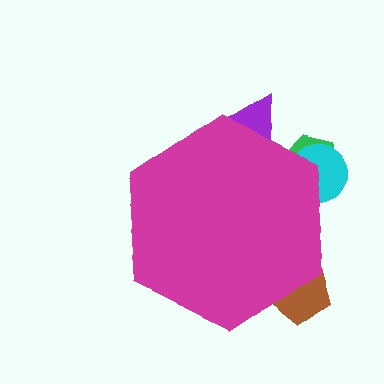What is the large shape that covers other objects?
A magenta hexagon.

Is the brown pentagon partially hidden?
Yes, the brown pentagon is partially hidden behind the magenta hexagon.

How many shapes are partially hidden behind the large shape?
4 shapes are partially hidden.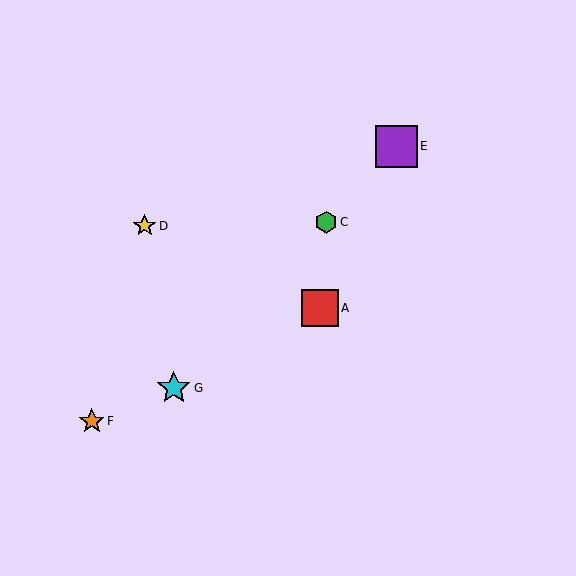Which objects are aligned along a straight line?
Objects B, C, E, G are aligned along a straight line.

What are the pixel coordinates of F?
Object F is at (92, 421).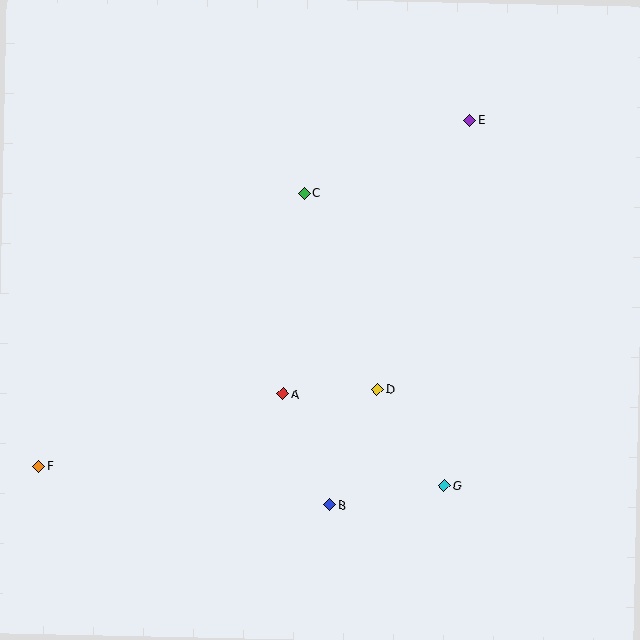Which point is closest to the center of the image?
Point A at (283, 394) is closest to the center.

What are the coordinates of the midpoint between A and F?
The midpoint between A and F is at (161, 430).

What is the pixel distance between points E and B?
The distance between E and B is 409 pixels.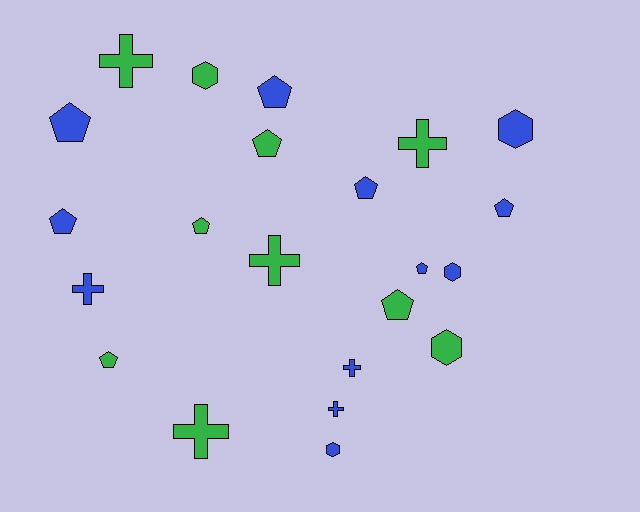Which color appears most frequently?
Blue, with 12 objects.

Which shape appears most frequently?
Pentagon, with 10 objects.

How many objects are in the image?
There are 22 objects.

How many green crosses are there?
There are 4 green crosses.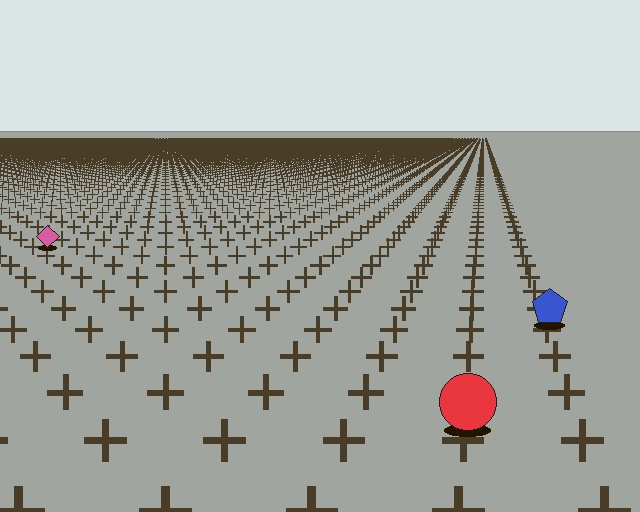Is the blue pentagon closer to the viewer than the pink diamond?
Yes. The blue pentagon is closer — you can tell from the texture gradient: the ground texture is coarser near it.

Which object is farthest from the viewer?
The pink diamond is farthest from the viewer. It appears smaller and the ground texture around it is denser.